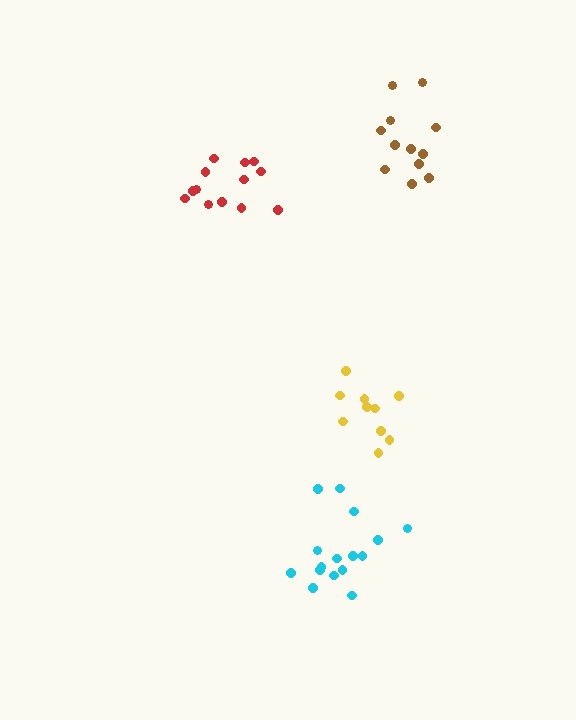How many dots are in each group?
Group 1: 16 dots, Group 2: 10 dots, Group 3: 12 dots, Group 4: 13 dots (51 total).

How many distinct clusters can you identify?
There are 4 distinct clusters.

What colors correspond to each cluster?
The clusters are colored: cyan, yellow, brown, red.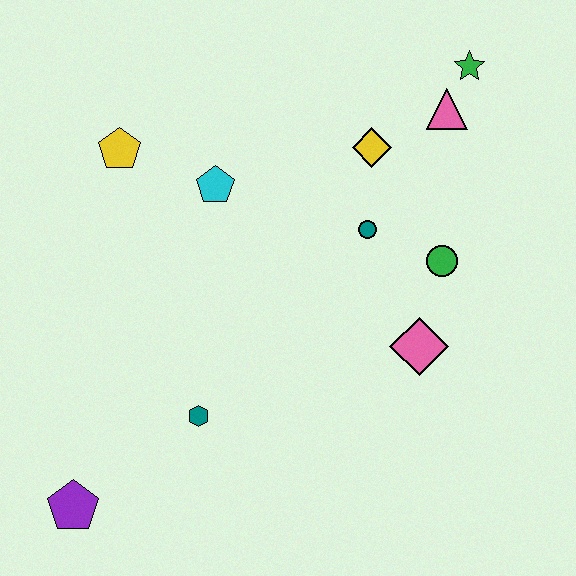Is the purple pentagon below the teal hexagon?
Yes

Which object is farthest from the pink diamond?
The purple pentagon is farthest from the pink diamond.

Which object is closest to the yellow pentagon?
The cyan pentagon is closest to the yellow pentagon.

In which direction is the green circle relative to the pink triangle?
The green circle is below the pink triangle.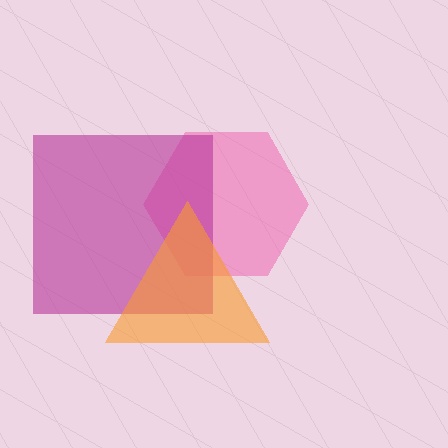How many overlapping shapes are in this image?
There are 3 overlapping shapes in the image.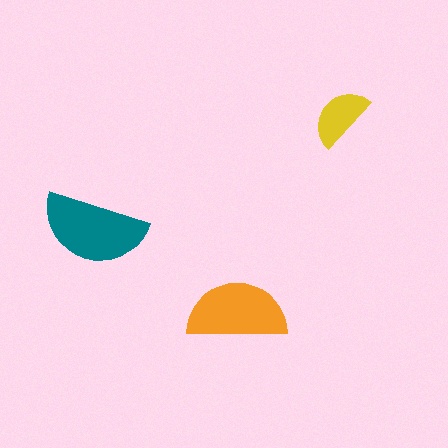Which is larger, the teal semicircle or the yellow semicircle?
The teal one.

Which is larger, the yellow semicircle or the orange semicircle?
The orange one.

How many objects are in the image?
There are 3 objects in the image.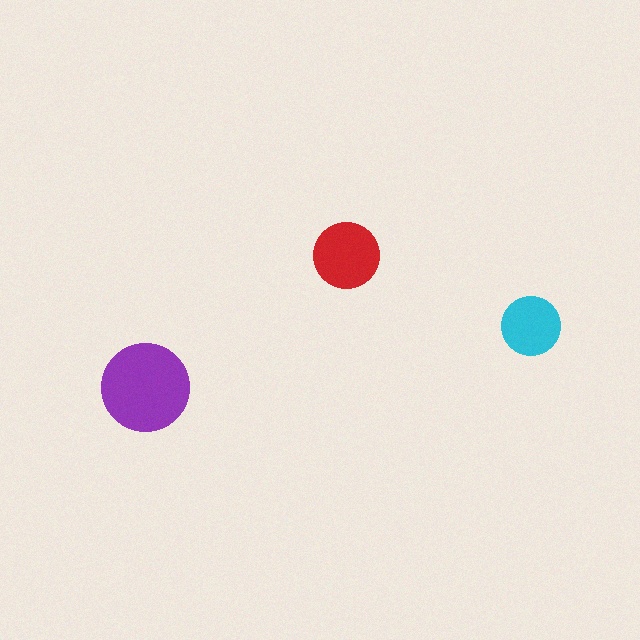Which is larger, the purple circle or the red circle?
The purple one.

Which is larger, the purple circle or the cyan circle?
The purple one.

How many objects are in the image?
There are 3 objects in the image.